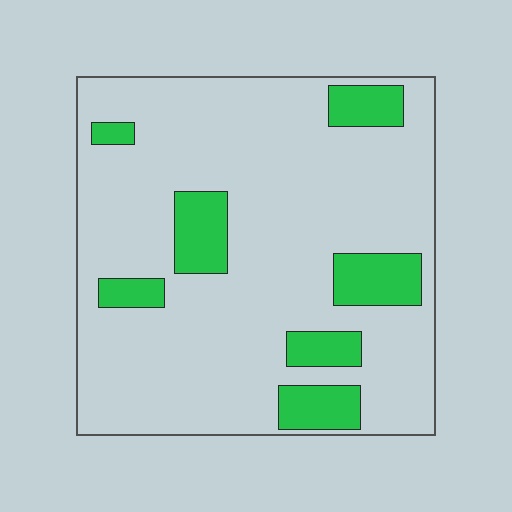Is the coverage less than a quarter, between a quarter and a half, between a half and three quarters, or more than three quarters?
Less than a quarter.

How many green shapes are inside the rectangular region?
7.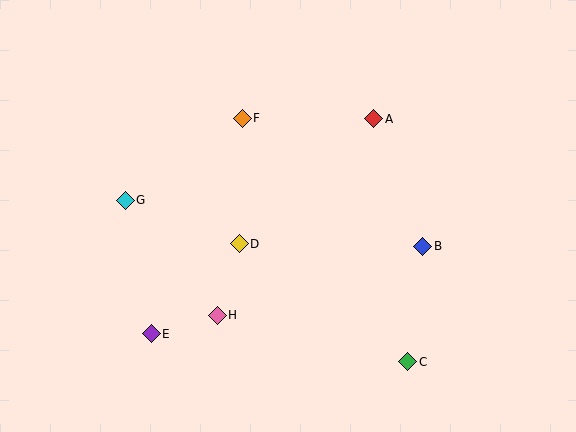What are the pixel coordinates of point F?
Point F is at (242, 118).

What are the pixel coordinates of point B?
Point B is at (423, 246).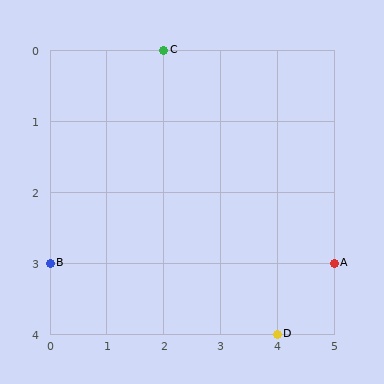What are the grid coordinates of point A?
Point A is at grid coordinates (5, 3).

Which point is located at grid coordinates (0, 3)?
Point B is at (0, 3).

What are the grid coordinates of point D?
Point D is at grid coordinates (4, 4).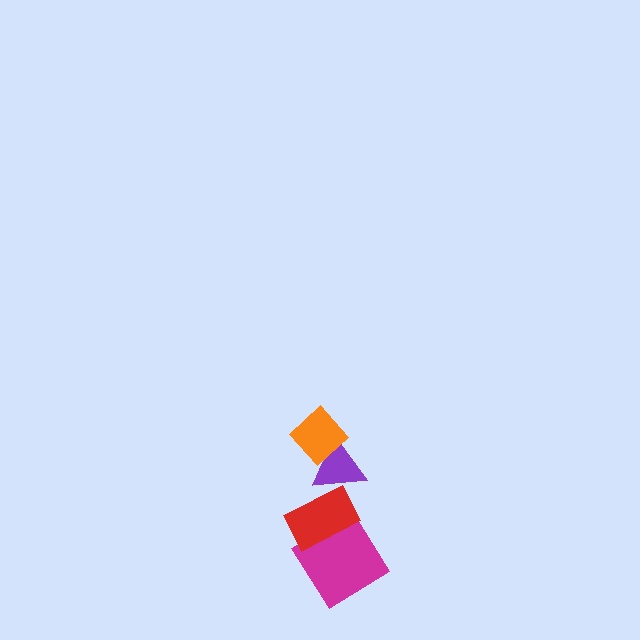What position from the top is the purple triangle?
The purple triangle is 2nd from the top.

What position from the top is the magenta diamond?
The magenta diamond is 4th from the top.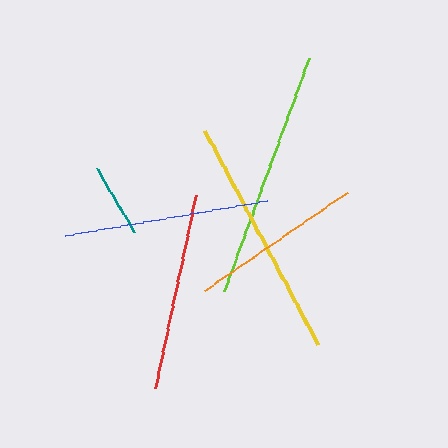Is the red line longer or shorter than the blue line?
The blue line is longer than the red line.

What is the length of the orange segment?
The orange segment is approximately 173 pixels long.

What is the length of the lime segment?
The lime segment is approximately 248 pixels long.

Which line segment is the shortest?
The teal line is the shortest at approximately 74 pixels.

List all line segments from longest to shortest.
From longest to shortest: lime, yellow, blue, red, orange, teal.